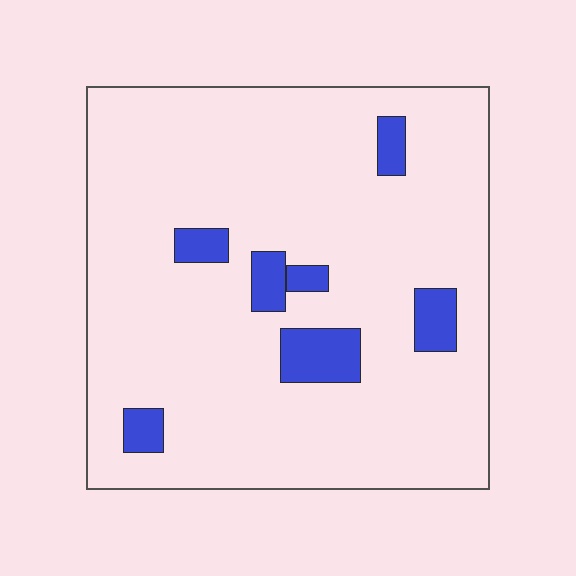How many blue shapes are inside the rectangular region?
7.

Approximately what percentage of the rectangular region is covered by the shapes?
Approximately 10%.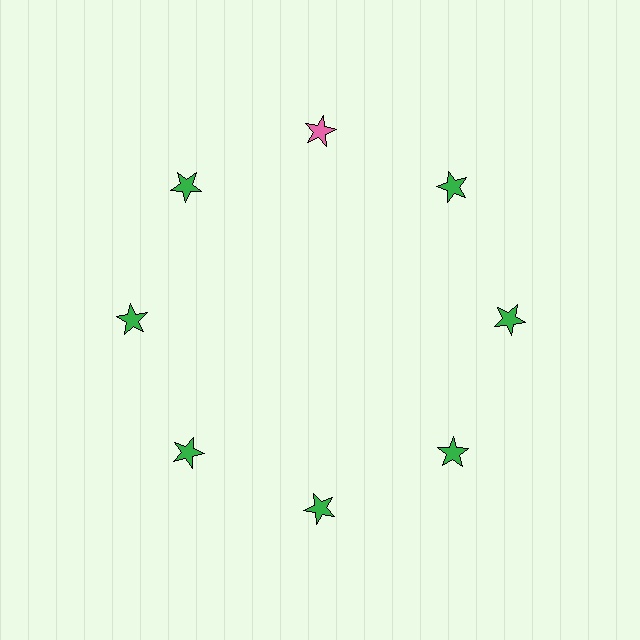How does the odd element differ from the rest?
It has a different color: pink instead of green.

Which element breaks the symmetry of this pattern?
The pink star at roughly the 12 o'clock position breaks the symmetry. All other shapes are green stars.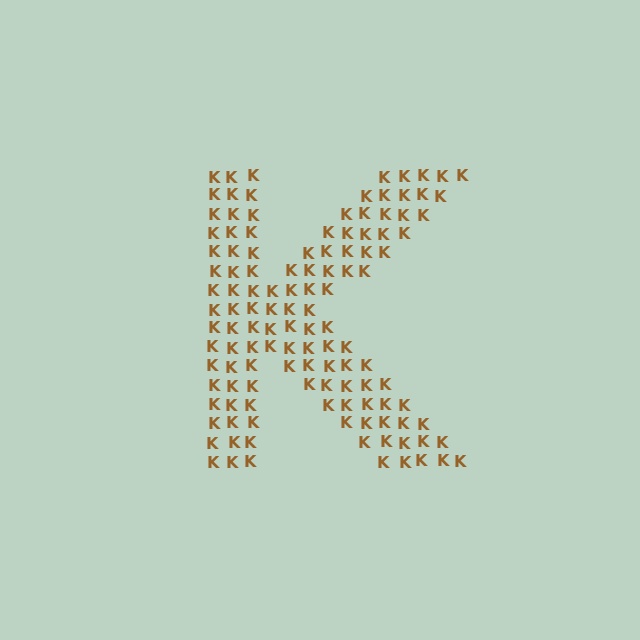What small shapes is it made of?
It is made of small letter K's.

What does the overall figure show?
The overall figure shows the letter K.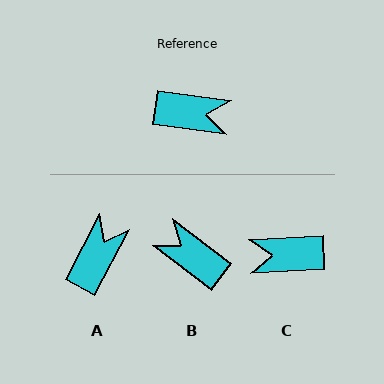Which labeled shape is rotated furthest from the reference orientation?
C, about 169 degrees away.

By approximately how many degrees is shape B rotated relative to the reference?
Approximately 151 degrees counter-clockwise.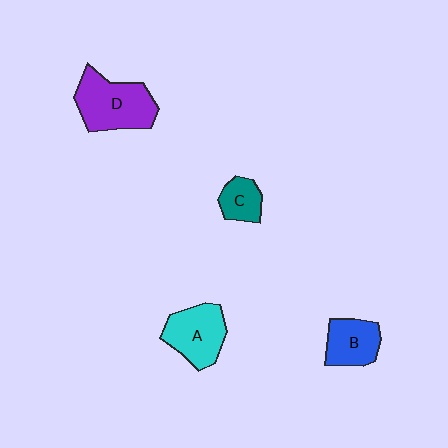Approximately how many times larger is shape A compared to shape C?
Approximately 1.9 times.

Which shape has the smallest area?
Shape C (teal).